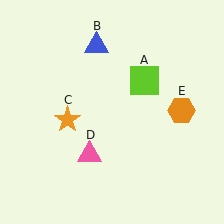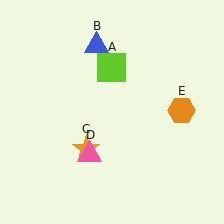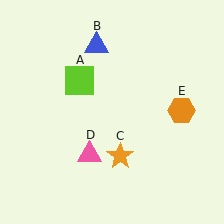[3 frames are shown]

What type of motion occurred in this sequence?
The lime square (object A), orange star (object C) rotated counterclockwise around the center of the scene.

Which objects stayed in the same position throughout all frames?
Blue triangle (object B) and pink triangle (object D) and orange hexagon (object E) remained stationary.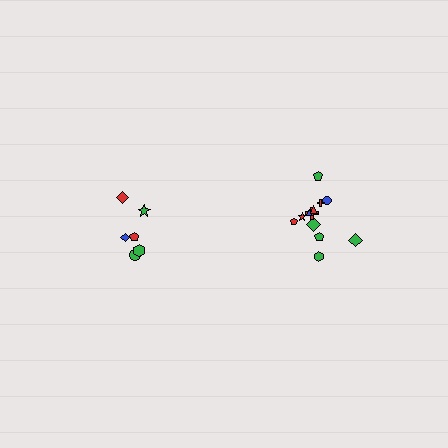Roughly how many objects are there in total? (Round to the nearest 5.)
Roughly 20 objects in total.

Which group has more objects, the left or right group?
The right group.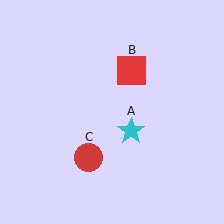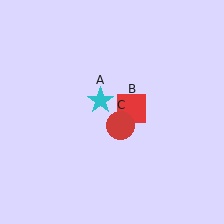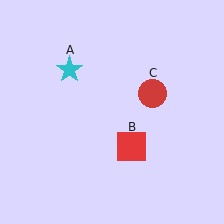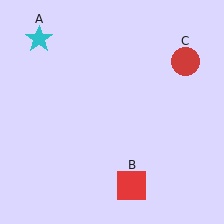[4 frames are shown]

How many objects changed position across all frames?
3 objects changed position: cyan star (object A), red square (object B), red circle (object C).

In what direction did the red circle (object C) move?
The red circle (object C) moved up and to the right.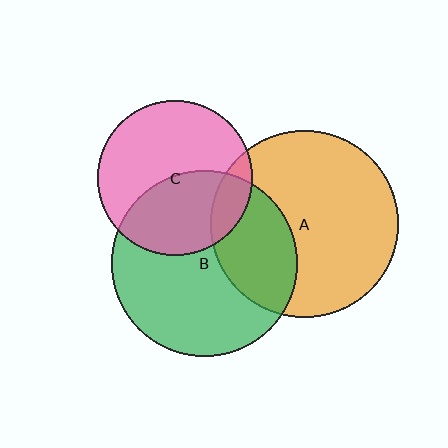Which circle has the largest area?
Circle A (orange).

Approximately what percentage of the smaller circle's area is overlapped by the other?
Approximately 45%.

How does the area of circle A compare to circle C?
Approximately 1.5 times.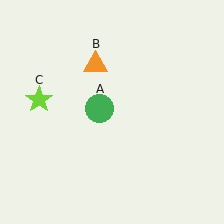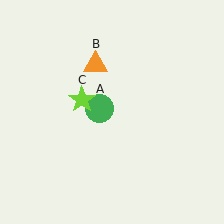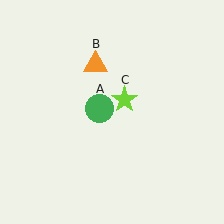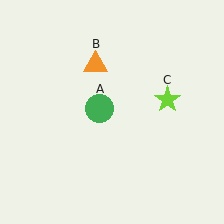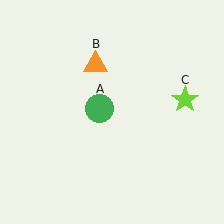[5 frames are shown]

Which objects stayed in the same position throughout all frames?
Green circle (object A) and orange triangle (object B) remained stationary.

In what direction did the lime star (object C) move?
The lime star (object C) moved right.